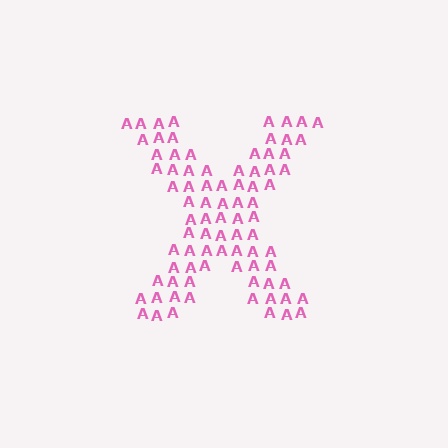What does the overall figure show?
The overall figure shows the letter X.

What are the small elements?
The small elements are letter A's.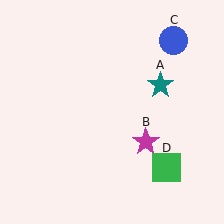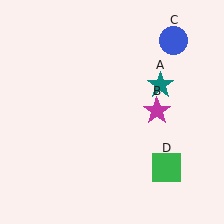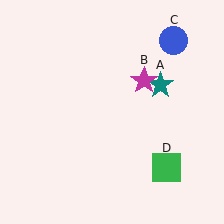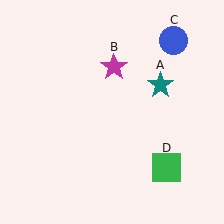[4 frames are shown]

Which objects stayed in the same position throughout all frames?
Teal star (object A) and blue circle (object C) and green square (object D) remained stationary.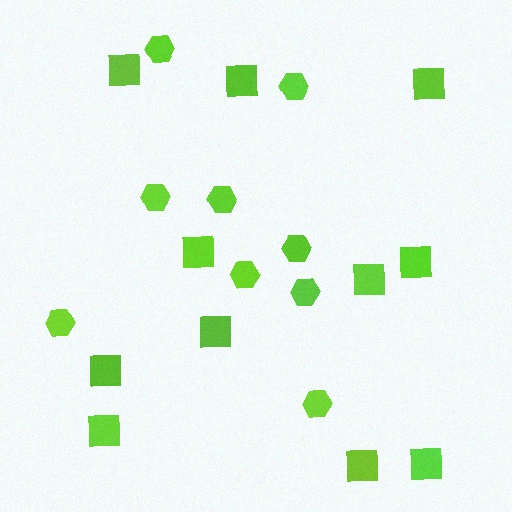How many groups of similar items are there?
There are 2 groups: one group of squares (11) and one group of hexagons (9).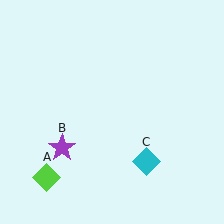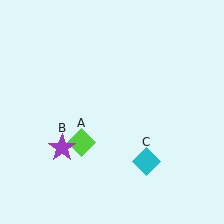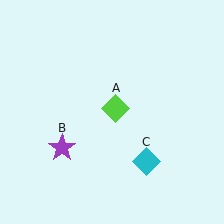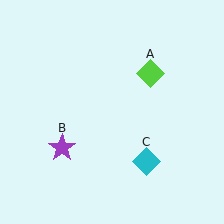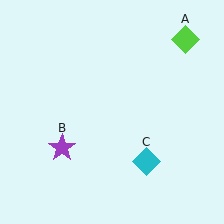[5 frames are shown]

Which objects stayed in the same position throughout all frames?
Purple star (object B) and cyan diamond (object C) remained stationary.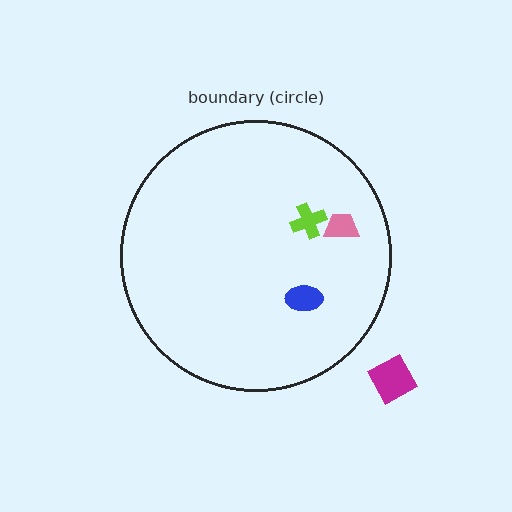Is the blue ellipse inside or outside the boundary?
Inside.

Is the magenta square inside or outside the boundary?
Outside.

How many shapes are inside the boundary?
3 inside, 1 outside.